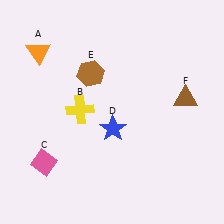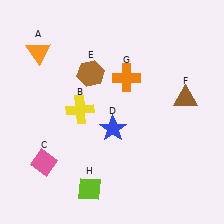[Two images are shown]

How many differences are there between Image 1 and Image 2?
There are 2 differences between the two images.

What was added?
An orange cross (G), a lime diamond (H) were added in Image 2.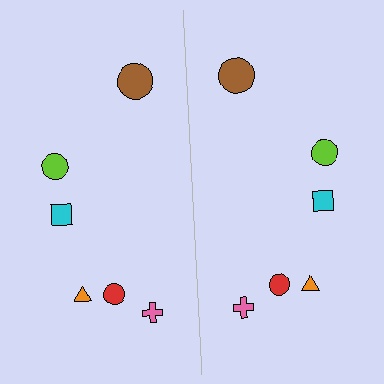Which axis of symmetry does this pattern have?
The pattern has a vertical axis of symmetry running through the center of the image.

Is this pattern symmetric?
Yes, this pattern has bilateral (reflection) symmetry.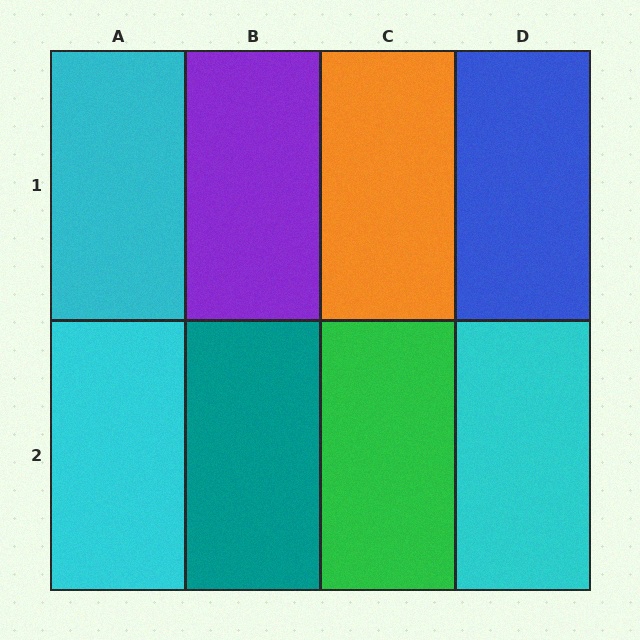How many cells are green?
1 cell is green.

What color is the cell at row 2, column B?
Teal.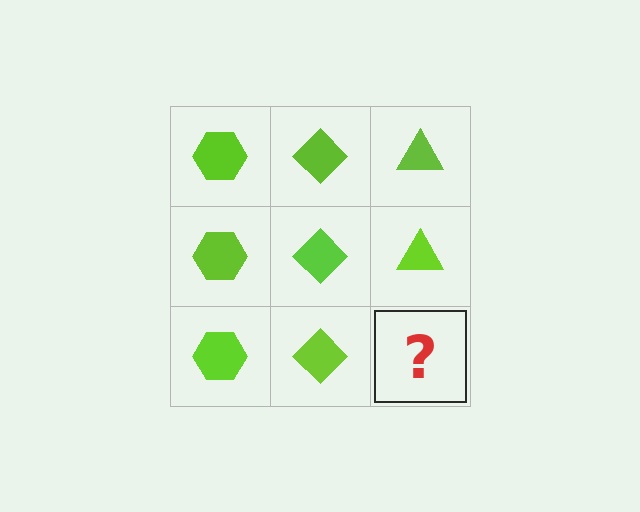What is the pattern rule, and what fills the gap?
The rule is that each column has a consistent shape. The gap should be filled with a lime triangle.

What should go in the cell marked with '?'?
The missing cell should contain a lime triangle.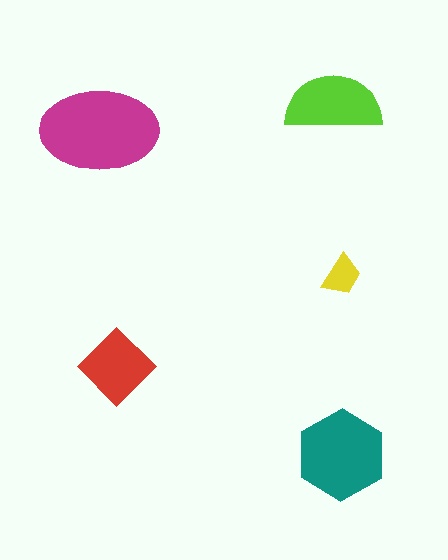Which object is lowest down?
The teal hexagon is bottommost.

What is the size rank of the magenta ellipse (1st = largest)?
1st.